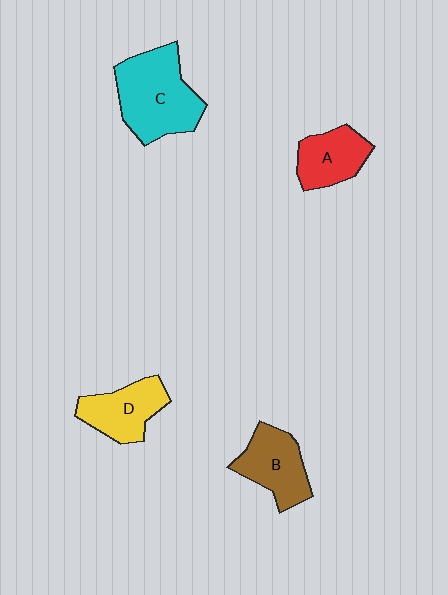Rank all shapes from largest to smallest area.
From largest to smallest: C (cyan), B (brown), D (yellow), A (red).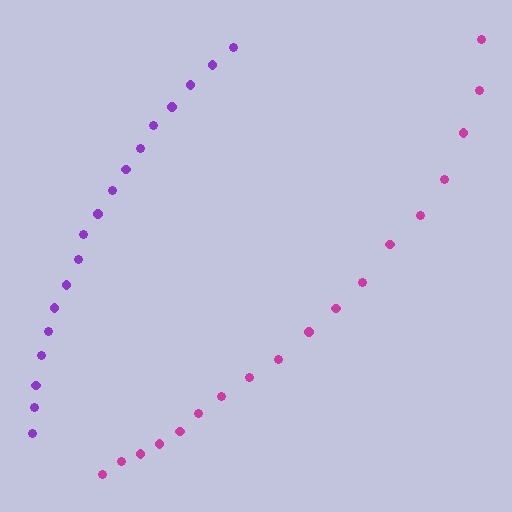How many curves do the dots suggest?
There are 2 distinct paths.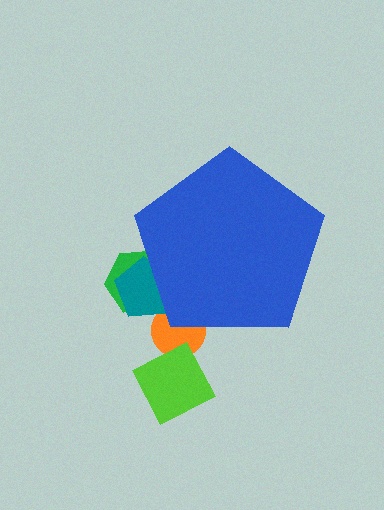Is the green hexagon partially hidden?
Yes, the green hexagon is partially hidden behind the blue pentagon.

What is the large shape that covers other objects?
A blue pentagon.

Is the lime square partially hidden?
No, the lime square is fully visible.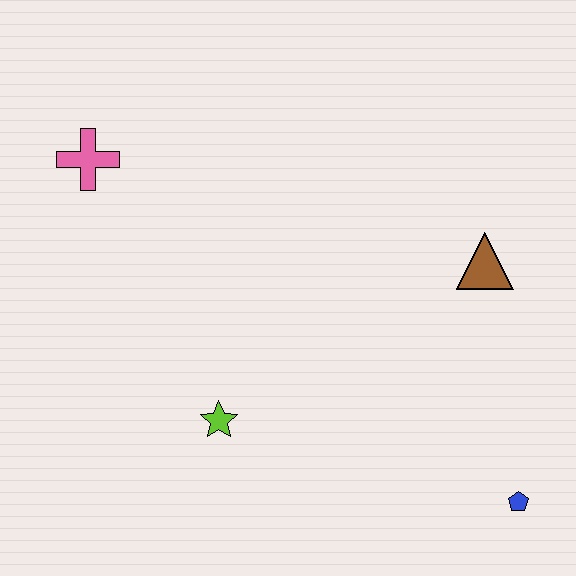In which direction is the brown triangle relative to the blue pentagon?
The brown triangle is above the blue pentagon.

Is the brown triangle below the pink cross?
Yes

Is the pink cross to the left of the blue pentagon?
Yes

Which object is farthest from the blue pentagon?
The pink cross is farthest from the blue pentagon.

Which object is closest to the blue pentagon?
The brown triangle is closest to the blue pentagon.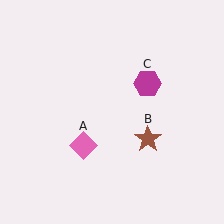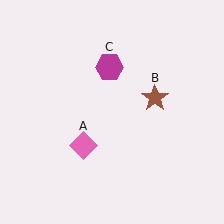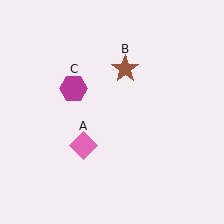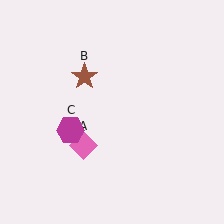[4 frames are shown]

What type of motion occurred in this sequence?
The brown star (object B), magenta hexagon (object C) rotated counterclockwise around the center of the scene.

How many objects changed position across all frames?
2 objects changed position: brown star (object B), magenta hexagon (object C).